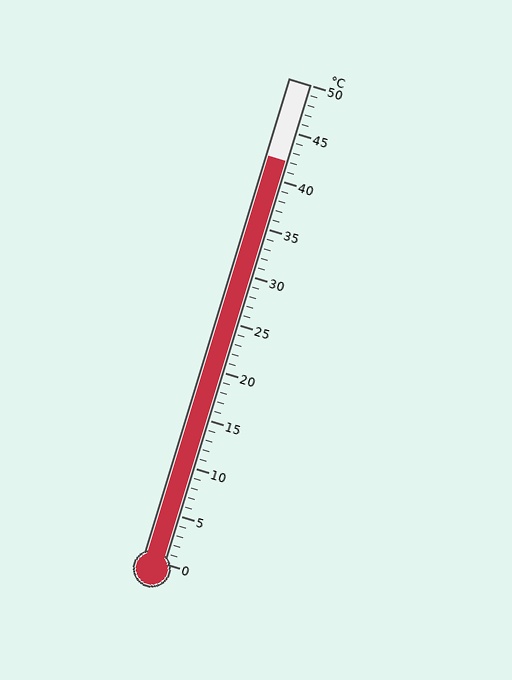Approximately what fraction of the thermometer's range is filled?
The thermometer is filled to approximately 85% of its range.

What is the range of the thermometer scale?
The thermometer scale ranges from 0°C to 50°C.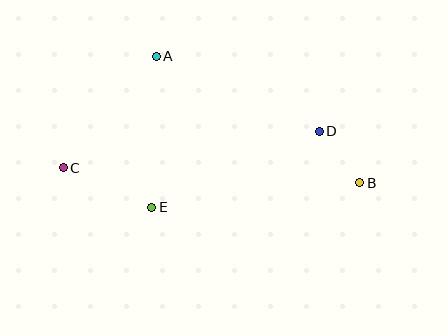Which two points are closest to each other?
Points B and D are closest to each other.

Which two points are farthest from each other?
Points B and C are farthest from each other.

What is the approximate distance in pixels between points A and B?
The distance between A and B is approximately 240 pixels.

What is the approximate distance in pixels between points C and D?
The distance between C and D is approximately 258 pixels.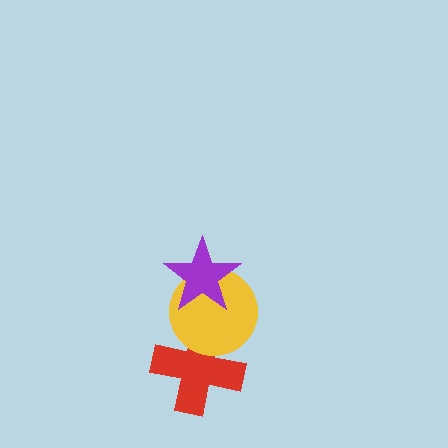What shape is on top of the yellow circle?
The purple star is on top of the yellow circle.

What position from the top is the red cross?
The red cross is 3rd from the top.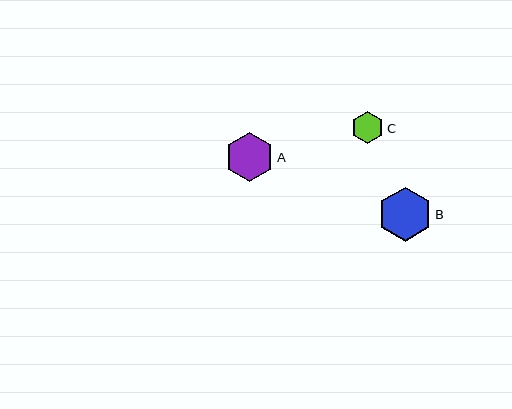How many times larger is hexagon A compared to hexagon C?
Hexagon A is approximately 1.5 times the size of hexagon C.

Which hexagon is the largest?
Hexagon B is the largest with a size of approximately 54 pixels.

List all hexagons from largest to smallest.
From largest to smallest: B, A, C.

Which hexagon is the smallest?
Hexagon C is the smallest with a size of approximately 32 pixels.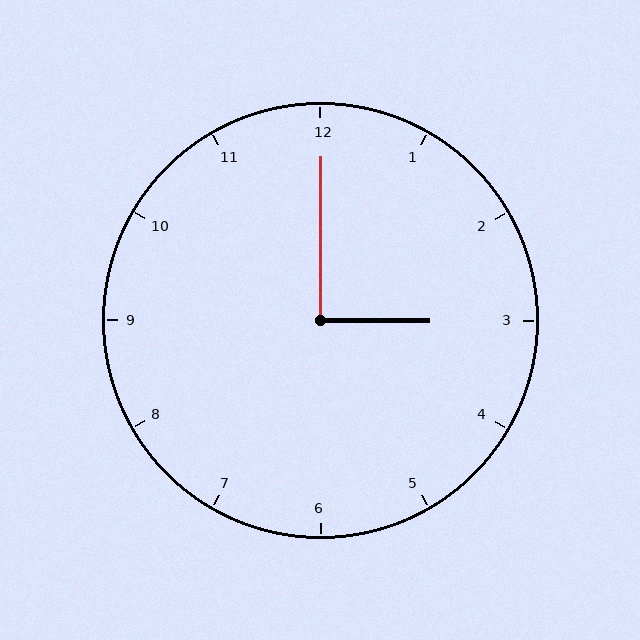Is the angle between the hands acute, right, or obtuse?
It is right.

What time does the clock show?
3:00.